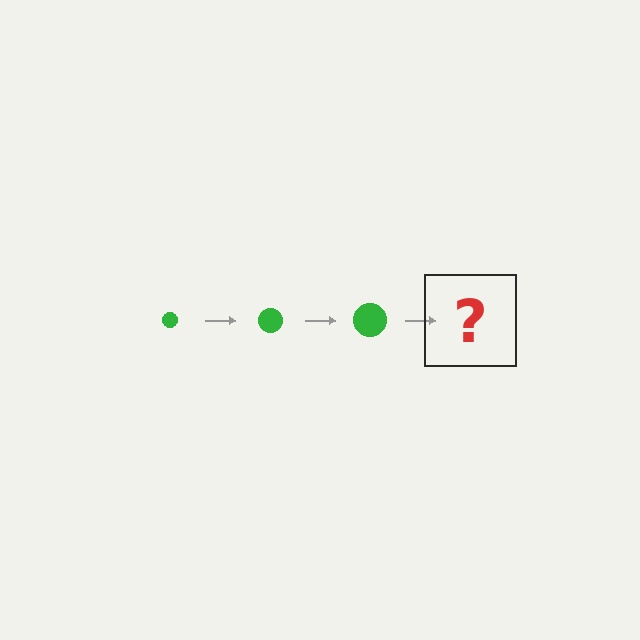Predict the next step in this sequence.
The next step is a green circle, larger than the previous one.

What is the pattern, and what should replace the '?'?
The pattern is that the circle gets progressively larger each step. The '?' should be a green circle, larger than the previous one.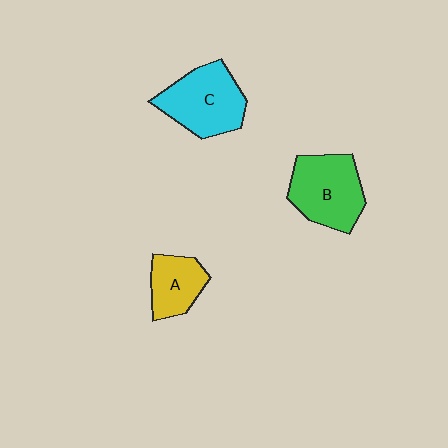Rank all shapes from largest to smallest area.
From largest to smallest: C (cyan), B (green), A (yellow).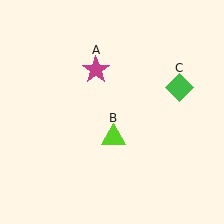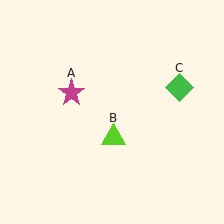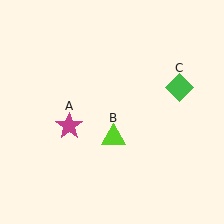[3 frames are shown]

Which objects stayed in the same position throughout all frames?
Lime triangle (object B) and green diamond (object C) remained stationary.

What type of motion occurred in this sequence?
The magenta star (object A) rotated counterclockwise around the center of the scene.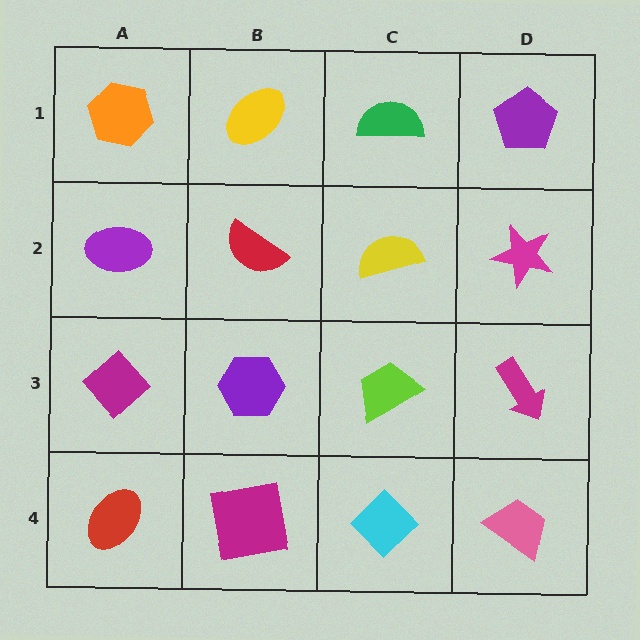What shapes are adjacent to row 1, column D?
A magenta star (row 2, column D), a green semicircle (row 1, column C).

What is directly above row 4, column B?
A purple hexagon.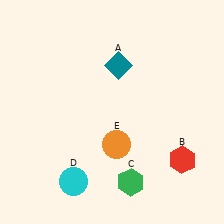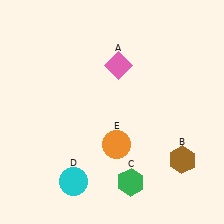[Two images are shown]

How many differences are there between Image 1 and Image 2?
There are 2 differences between the two images.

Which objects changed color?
A changed from teal to pink. B changed from red to brown.